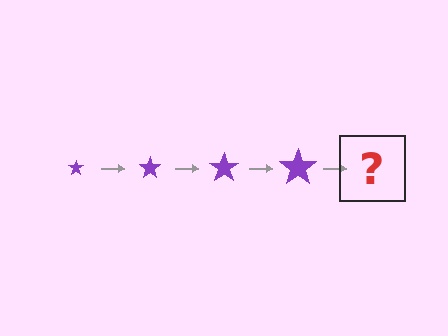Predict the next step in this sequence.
The next step is a purple star, larger than the previous one.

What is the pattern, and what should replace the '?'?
The pattern is that the star gets progressively larger each step. The '?' should be a purple star, larger than the previous one.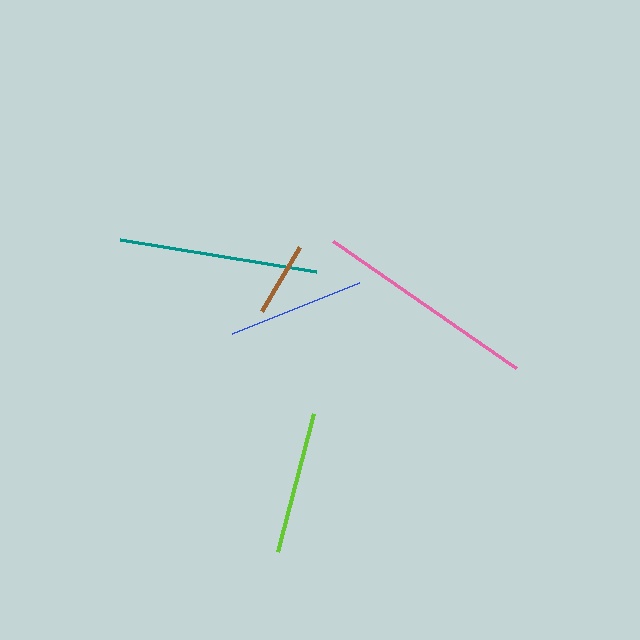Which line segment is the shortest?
The brown line is the shortest at approximately 75 pixels.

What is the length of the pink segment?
The pink segment is approximately 222 pixels long.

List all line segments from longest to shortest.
From longest to shortest: pink, teal, lime, blue, brown.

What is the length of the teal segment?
The teal segment is approximately 199 pixels long.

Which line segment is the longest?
The pink line is the longest at approximately 222 pixels.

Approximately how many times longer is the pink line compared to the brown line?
The pink line is approximately 3.0 times the length of the brown line.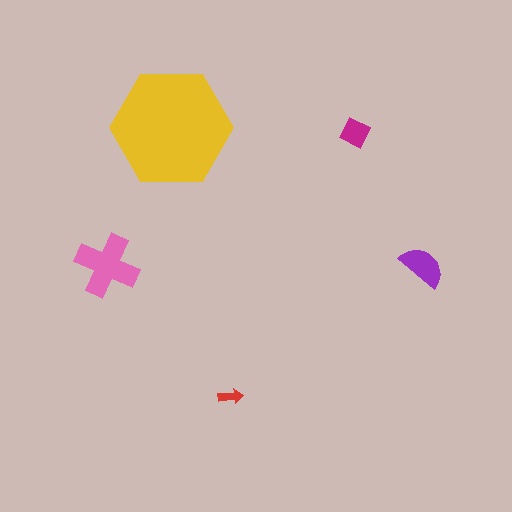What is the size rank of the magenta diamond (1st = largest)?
4th.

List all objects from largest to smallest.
The yellow hexagon, the pink cross, the purple semicircle, the magenta diamond, the red arrow.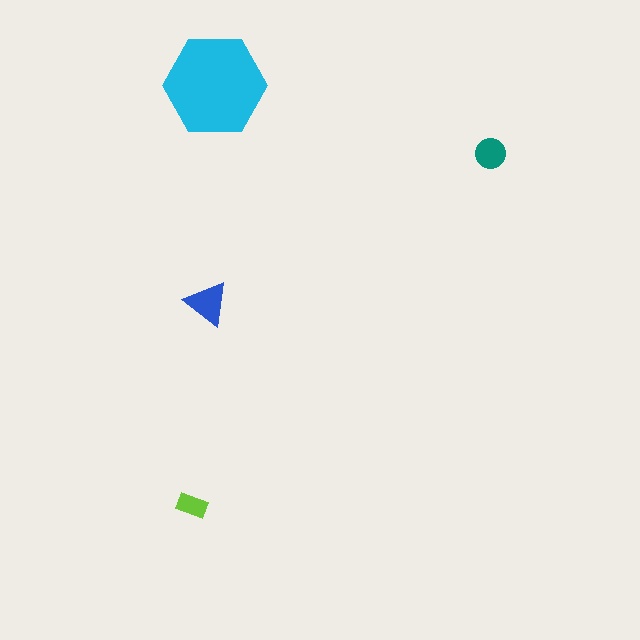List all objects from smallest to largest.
The lime rectangle, the teal circle, the blue triangle, the cyan hexagon.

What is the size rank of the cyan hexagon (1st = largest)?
1st.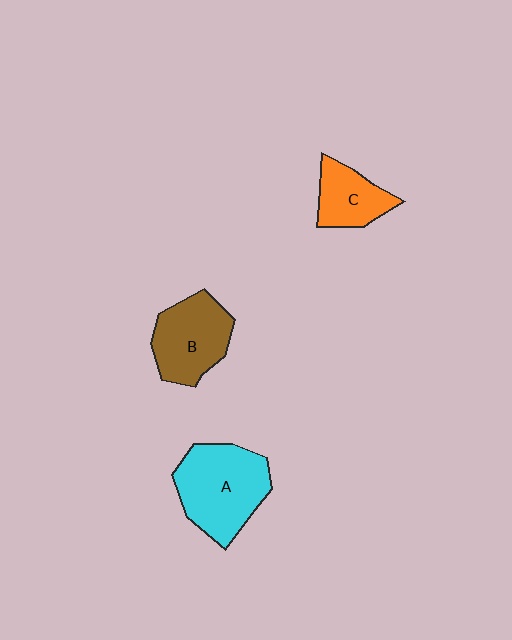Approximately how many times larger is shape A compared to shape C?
Approximately 1.8 times.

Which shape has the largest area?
Shape A (cyan).